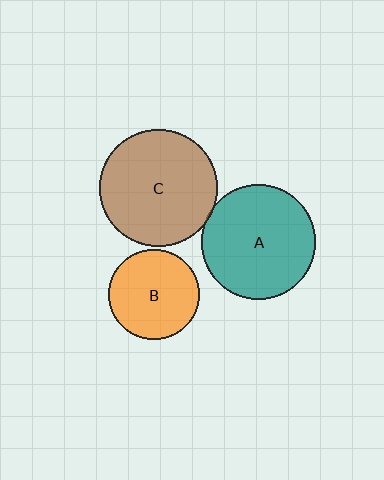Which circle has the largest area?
Circle C (brown).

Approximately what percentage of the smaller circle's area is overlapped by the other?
Approximately 5%.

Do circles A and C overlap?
Yes.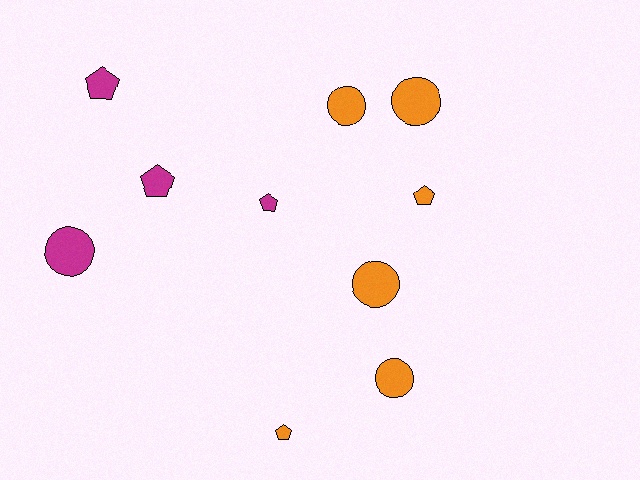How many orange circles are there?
There are 4 orange circles.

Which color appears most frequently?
Orange, with 6 objects.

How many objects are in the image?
There are 10 objects.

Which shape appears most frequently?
Circle, with 5 objects.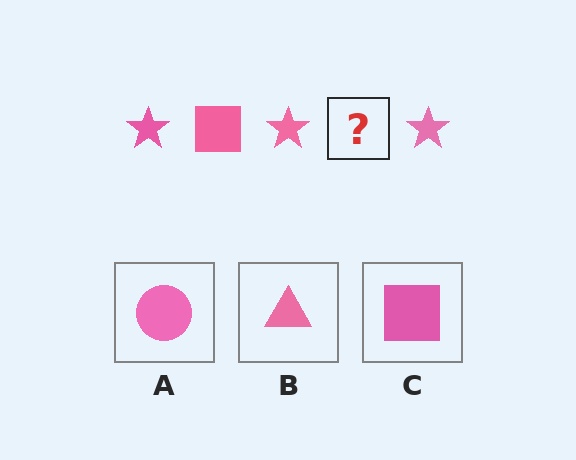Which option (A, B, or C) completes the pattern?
C.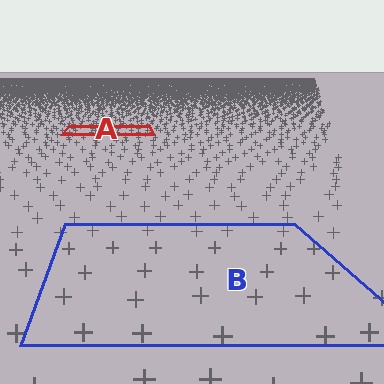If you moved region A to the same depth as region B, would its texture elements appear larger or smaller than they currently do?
They would appear larger. At a closer depth, the same texture elements are projected at a bigger on-screen size.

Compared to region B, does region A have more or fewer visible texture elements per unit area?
Region A has more texture elements per unit area — they are packed more densely because it is farther away.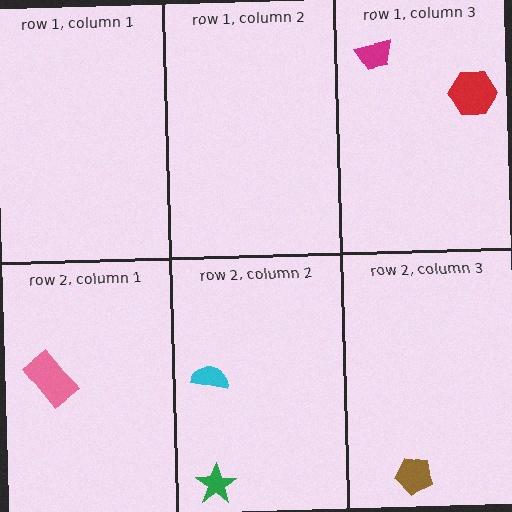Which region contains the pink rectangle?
The row 2, column 1 region.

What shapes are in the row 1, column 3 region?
The red hexagon, the magenta trapezoid.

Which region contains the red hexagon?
The row 1, column 3 region.